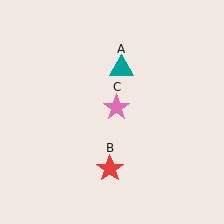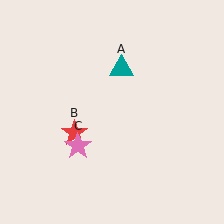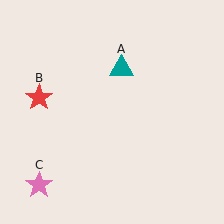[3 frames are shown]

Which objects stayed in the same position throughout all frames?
Teal triangle (object A) remained stationary.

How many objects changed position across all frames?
2 objects changed position: red star (object B), pink star (object C).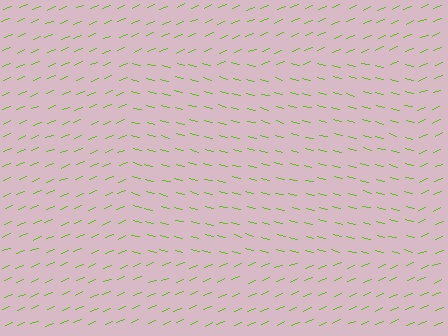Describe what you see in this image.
The image is filled with small lime line segments. A rectangle region in the image has lines oriented differently from the surrounding lines, creating a visible texture boundary.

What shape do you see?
I see a rectangle.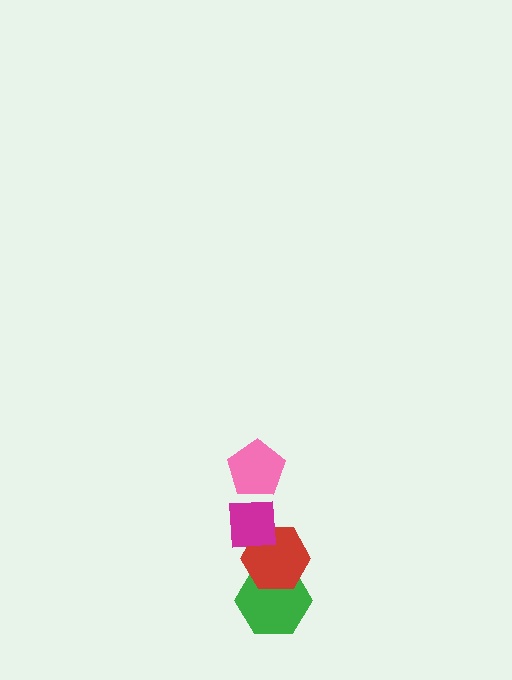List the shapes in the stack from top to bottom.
From top to bottom: the pink pentagon, the magenta square, the red hexagon, the green hexagon.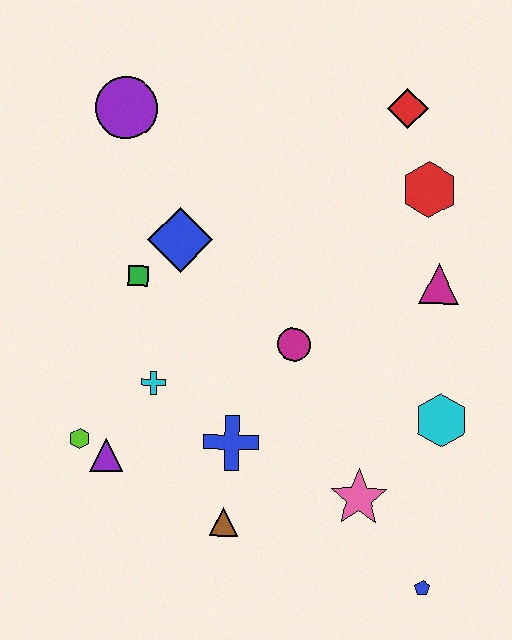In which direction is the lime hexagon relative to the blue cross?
The lime hexagon is to the left of the blue cross.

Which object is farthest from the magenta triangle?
The lime hexagon is farthest from the magenta triangle.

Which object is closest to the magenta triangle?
The red hexagon is closest to the magenta triangle.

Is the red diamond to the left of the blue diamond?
No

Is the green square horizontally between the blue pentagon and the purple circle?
Yes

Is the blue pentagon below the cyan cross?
Yes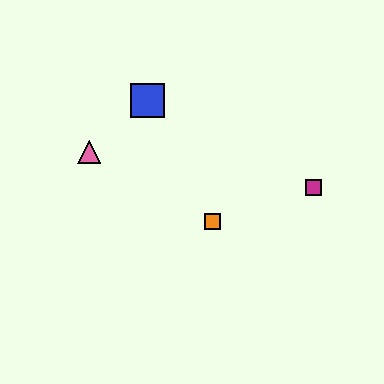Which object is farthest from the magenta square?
The pink triangle is farthest from the magenta square.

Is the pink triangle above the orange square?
Yes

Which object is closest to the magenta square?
The orange square is closest to the magenta square.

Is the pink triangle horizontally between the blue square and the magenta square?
No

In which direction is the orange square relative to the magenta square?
The orange square is to the left of the magenta square.